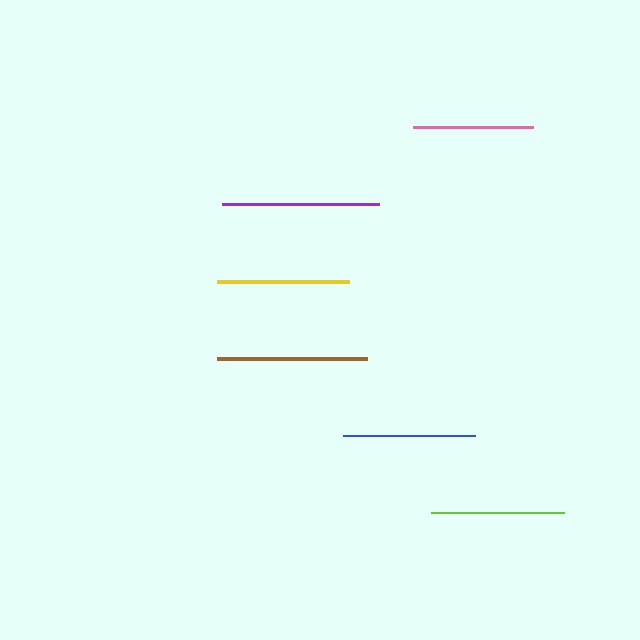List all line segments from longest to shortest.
From longest to shortest: purple, brown, lime, blue, yellow, pink.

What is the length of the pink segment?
The pink segment is approximately 120 pixels long.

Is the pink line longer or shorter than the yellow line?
The yellow line is longer than the pink line.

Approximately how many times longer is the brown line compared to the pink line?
The brown line is approximately 1.3 times the length of the pink line.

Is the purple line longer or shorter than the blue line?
The purple line is longer than the blue line.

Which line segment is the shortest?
The pink line is the shortest at approximately 120 pixels.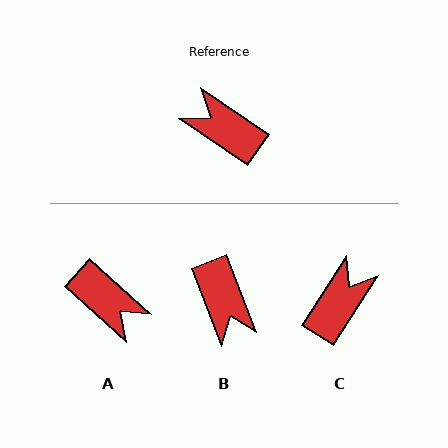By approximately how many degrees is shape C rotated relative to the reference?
Approximately 88 degrees clockwise.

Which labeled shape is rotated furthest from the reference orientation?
A, about 173 degrees away.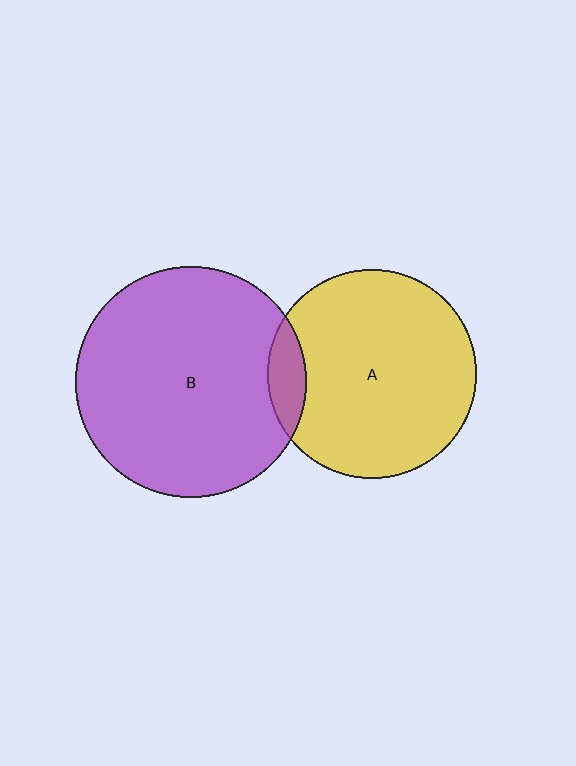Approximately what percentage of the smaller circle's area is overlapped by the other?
Approximately 10%.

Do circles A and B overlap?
Yes.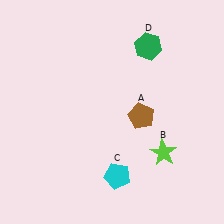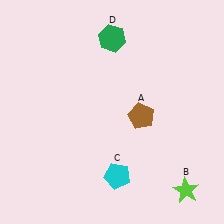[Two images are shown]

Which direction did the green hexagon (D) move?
The green hexagon (D) moved left.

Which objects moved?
The objects that moved are: the lime star (B), the green hexagon (D).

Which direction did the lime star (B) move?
The lime star (B) moved down.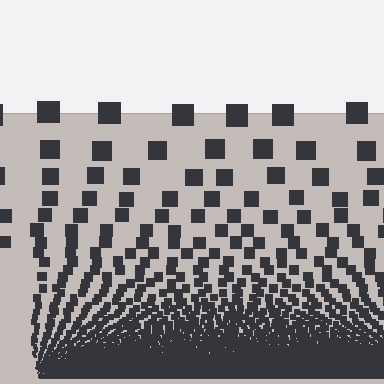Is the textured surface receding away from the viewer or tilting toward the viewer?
The surface appears to tilt toward the viewer. Texture elements get larger and sparser toward the top.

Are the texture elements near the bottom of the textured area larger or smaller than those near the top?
Smaller. The gradient is inverted — elements near the bottom are smaller and denser.